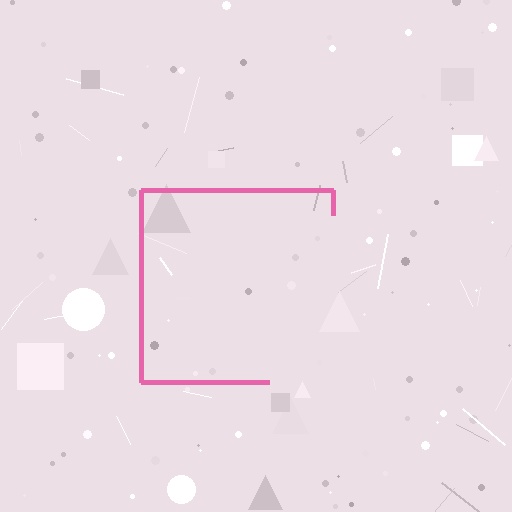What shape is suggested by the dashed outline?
The dashed outline suggests a square.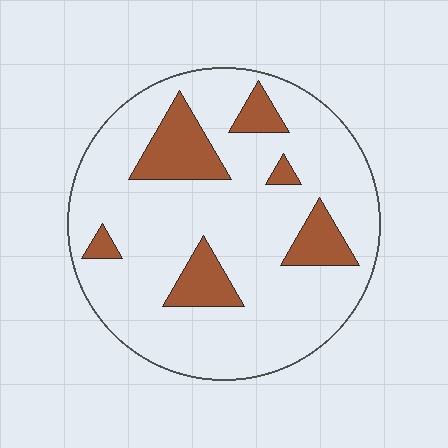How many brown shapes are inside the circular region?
6.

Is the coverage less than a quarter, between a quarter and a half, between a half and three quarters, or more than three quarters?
Less than a quarter.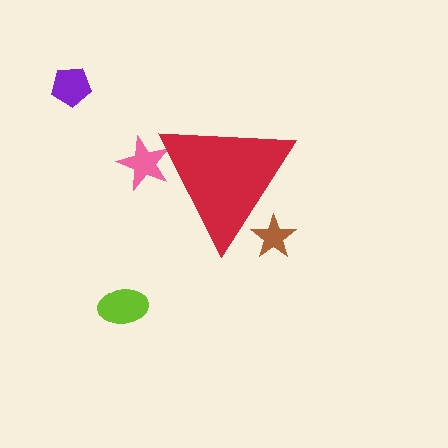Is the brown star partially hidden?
Yes, the brown star is partially hidden behind the red triangle.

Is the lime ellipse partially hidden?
No, the lime ellipse is fully visible.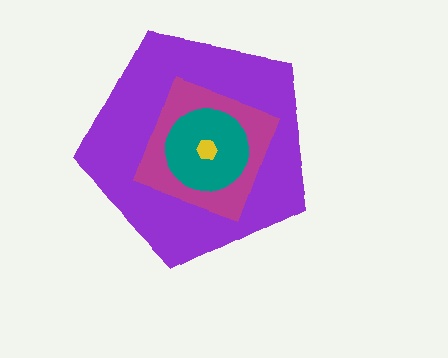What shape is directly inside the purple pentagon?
The magenta square.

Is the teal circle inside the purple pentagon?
Yes.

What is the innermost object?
The yellow hexagon.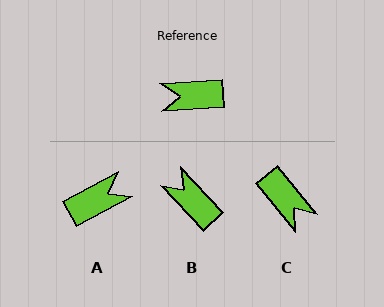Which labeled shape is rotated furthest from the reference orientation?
A, about 156 degrees away.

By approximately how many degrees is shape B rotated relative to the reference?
Approximately 51 degrees clockwise.